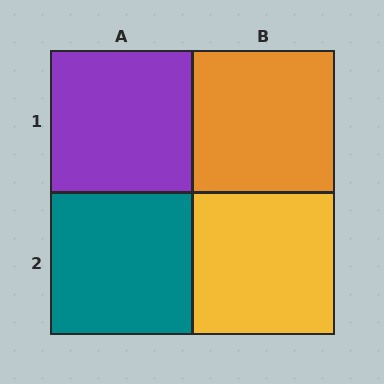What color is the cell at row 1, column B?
Orange.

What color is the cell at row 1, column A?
Purple.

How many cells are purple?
1 cell is purple.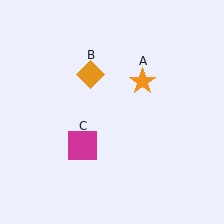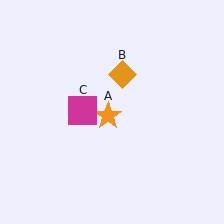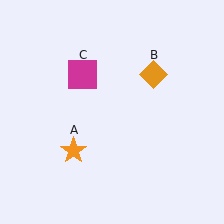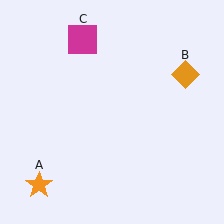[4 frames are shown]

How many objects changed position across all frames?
3 objects changed position: orange star (object A), orange diamond (object B), magenta square (object C).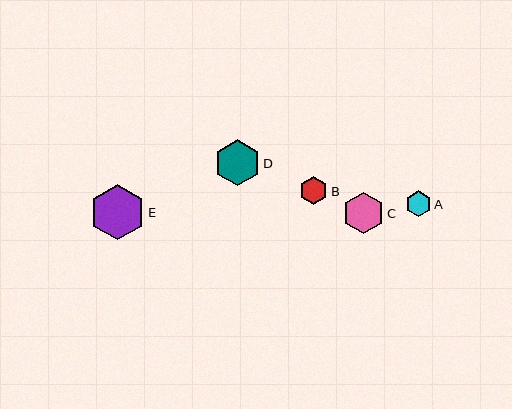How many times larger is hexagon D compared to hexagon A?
Hexagon D is approximately 1.8 times the size of hexagon A.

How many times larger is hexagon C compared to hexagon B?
Hexagon C is approximately 1.5 times the size of hexagon B.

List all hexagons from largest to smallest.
From largest to smallest: E, D, C, B, A.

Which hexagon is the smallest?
Hexagon A is the smallest with a size of approximately 26 pixels.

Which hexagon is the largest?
Hexagon E is the largest with a size of approximately 55 pixels.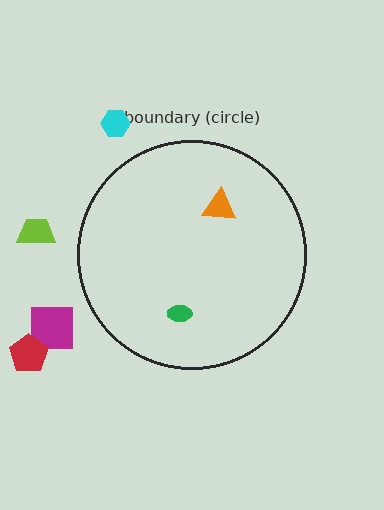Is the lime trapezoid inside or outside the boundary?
Outside.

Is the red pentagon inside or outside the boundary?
Outside.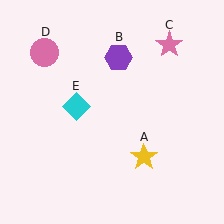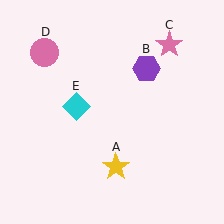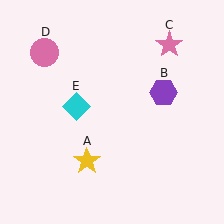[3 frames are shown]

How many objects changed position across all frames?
2 objects changed position: yellow star (object A), purple hexagon (object B).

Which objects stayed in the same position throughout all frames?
Pink star (object C) and pink circle (object D) and cyan diamond (object E) remained stationary.